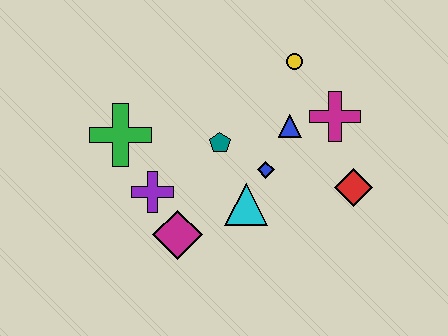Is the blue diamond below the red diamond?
No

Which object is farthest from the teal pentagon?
The red diamond is farthest from the teal pentagon.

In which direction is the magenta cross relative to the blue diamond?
The magenta cross is to the right of the blue diamond.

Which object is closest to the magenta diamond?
The purple cross is closest to the magenta diamond.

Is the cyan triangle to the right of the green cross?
Yes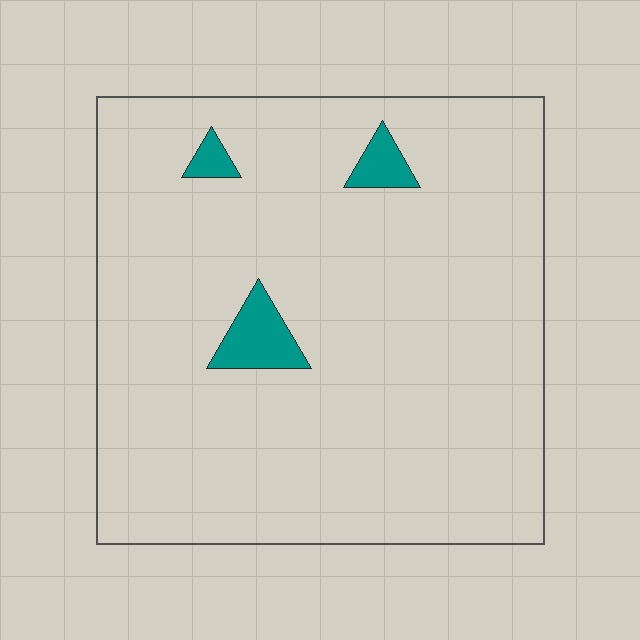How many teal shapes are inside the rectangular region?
3.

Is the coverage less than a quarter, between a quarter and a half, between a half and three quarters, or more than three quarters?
Less than a quarter.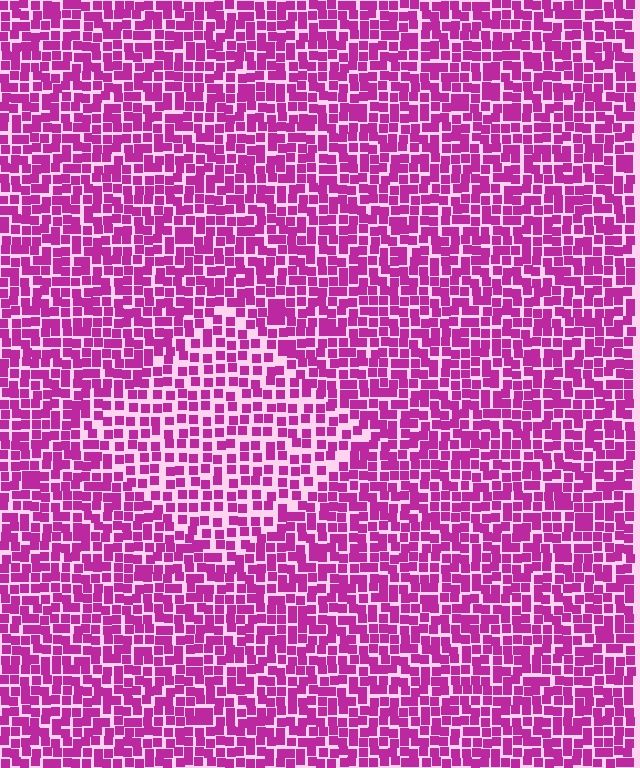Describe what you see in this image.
The image contains small magenta elements arranged at two different densities. A diamond-shaped region is visible where the elements are less densely packed than the surrounding area.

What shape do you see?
I see a diamond.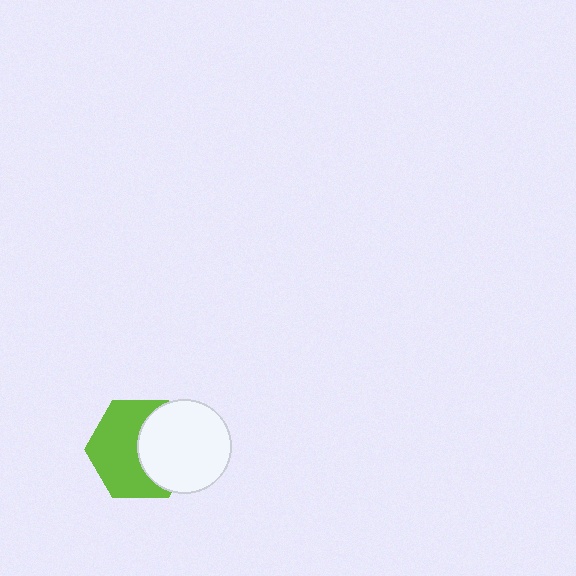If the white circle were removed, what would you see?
You would see the complete lime hexagon.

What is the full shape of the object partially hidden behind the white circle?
The partially hidden object is a lime hexagon.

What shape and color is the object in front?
The object in front is a white circle.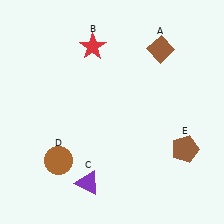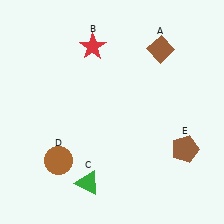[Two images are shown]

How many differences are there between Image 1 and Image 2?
There is 1 difference between the two images.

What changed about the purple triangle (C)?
In Image 1, C is purple. In Image 2, it changed to green.